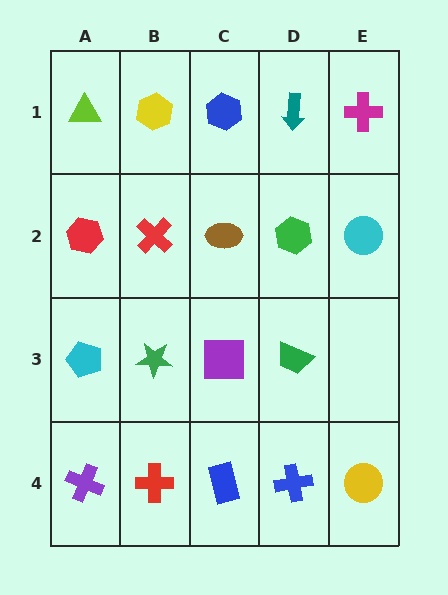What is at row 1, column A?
A lime triangle.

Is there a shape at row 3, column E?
No, that cell is empty.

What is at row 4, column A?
A purple cross.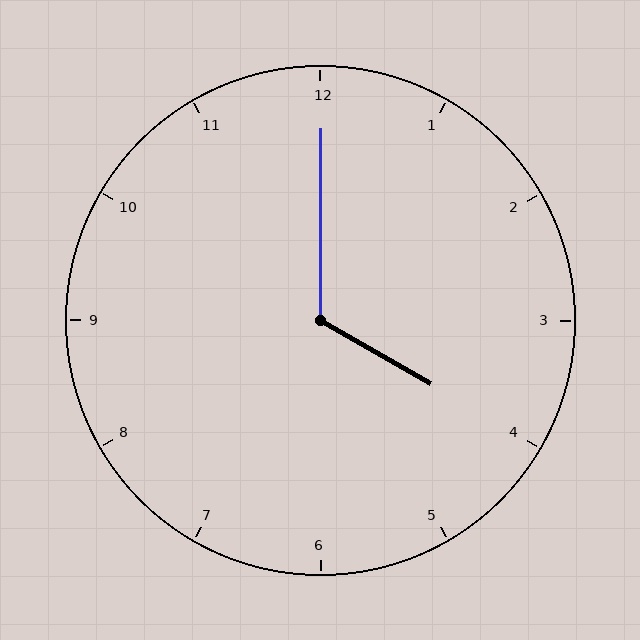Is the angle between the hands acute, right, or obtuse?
It is obtuse.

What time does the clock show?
4:00.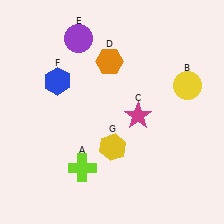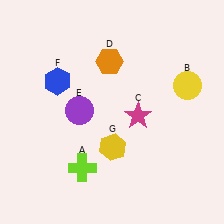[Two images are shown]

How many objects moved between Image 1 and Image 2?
1 object moved between the two images.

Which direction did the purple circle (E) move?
The purple circle (E) moved down.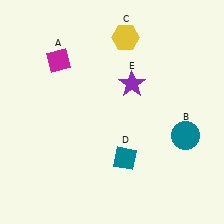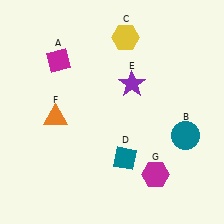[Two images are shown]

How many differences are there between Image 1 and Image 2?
There are 2 differences between the two images.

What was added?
An orange triangle (F), a magenta hexagon (G) were added in Image 2.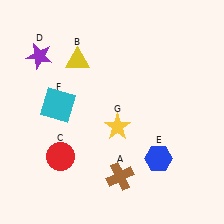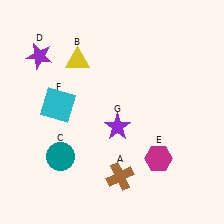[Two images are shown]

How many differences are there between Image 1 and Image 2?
There are 3 differences between the two images.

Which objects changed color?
C changed from red to teal. E changed from blue to magenta. G changed from yellow to purple.